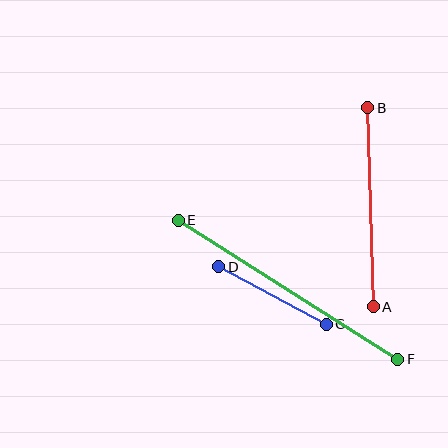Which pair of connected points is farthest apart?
Points E and F are farthest apart.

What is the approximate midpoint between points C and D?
The midpoint is at approximately (272, 296) pixels.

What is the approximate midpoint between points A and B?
The midpoint is at approximately (371, 207) pixels.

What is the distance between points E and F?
The distance is approximately 260 pixels.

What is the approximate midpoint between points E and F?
The midpoint is at approximately (288, 290) pixels.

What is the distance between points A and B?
The distance is approximately 199 pixels.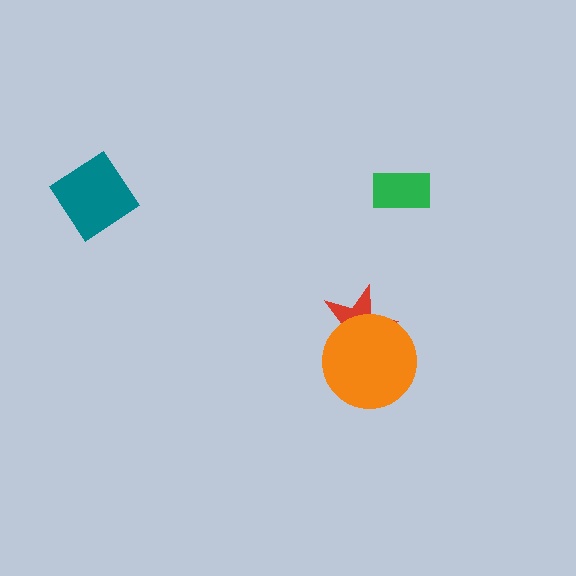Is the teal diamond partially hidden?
No, no other shape covers it.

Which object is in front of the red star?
The orange circle is in front of the red star.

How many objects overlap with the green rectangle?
0 objects overlap with the green rectangle.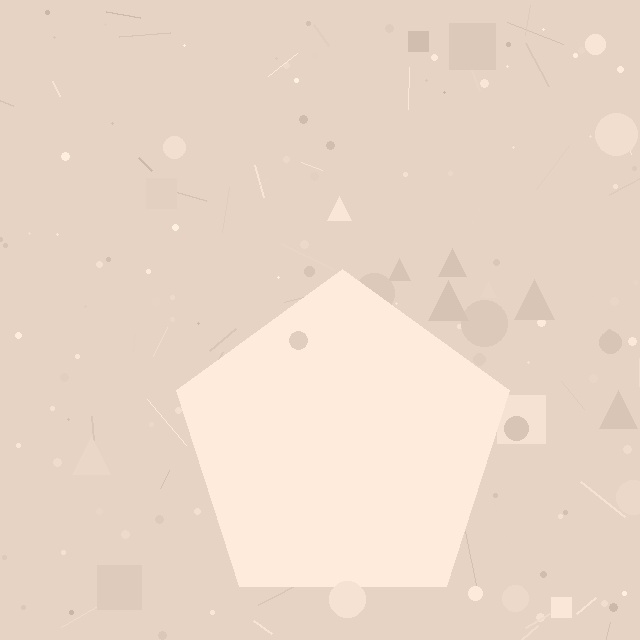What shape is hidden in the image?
A pentagon is hidden in the image.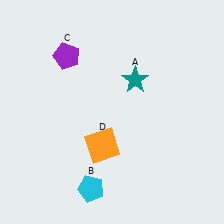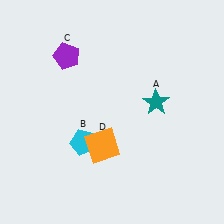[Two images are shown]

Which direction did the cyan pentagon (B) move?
The cyan pentagon (B) moved up.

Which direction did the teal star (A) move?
The teal star (A) moved down.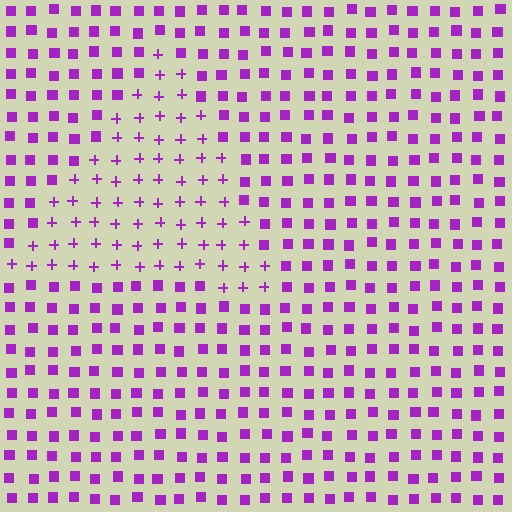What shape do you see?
I see a triangle.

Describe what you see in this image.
The image is filled with small purple elements arranged in a uniform grid. A triangle-shaped region contains plus signs, while the surrounding area contains squares. The boundary is defined purely by the change in element shape.